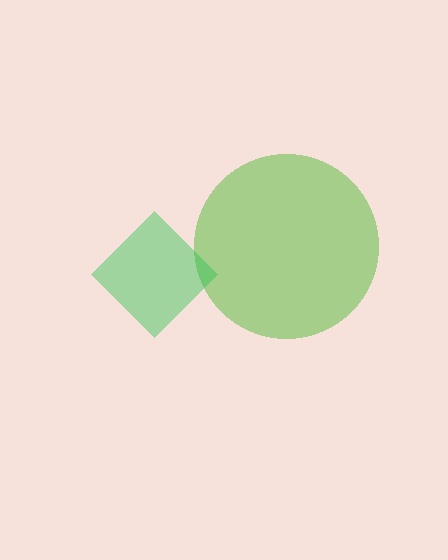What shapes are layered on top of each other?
The layered shapes are: a lime circle, a green diamond.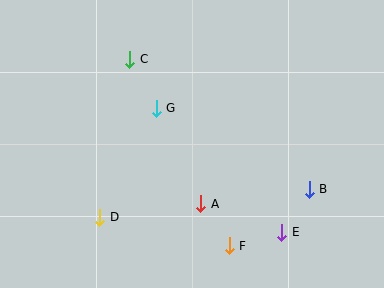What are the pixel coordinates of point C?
Point C is at (130, 59).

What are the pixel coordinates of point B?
Point B is at (309, 189).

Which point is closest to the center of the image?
Point G at (156, 108) is closest to the center.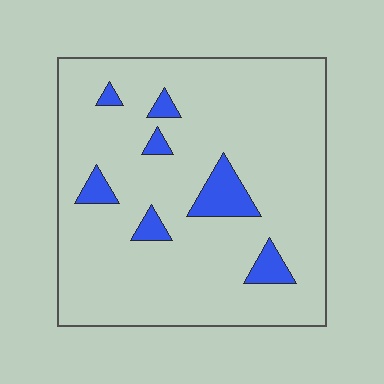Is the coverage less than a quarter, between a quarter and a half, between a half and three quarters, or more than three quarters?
Less than a quarter.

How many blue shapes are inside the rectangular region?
7.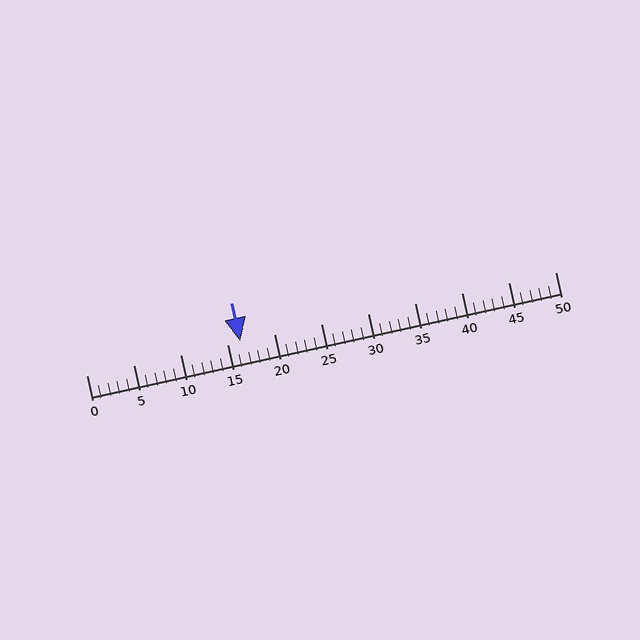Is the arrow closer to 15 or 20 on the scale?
The arrow is closer to 15.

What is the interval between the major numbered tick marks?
The major tick marks are spaced 5 units apart.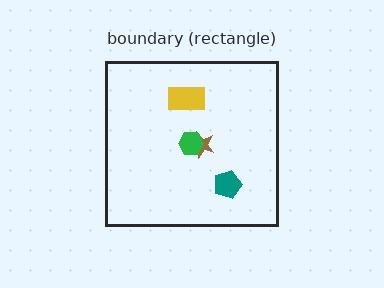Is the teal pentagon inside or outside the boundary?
Inside.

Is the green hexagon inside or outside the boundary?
Inside.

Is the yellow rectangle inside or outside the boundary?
Inside.